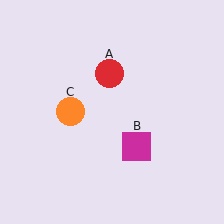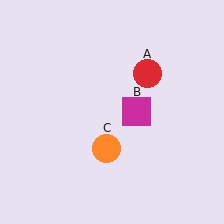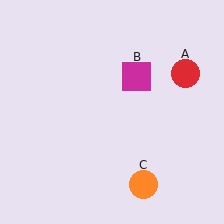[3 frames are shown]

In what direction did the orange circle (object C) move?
The orange circle (object C) moved down and to the right.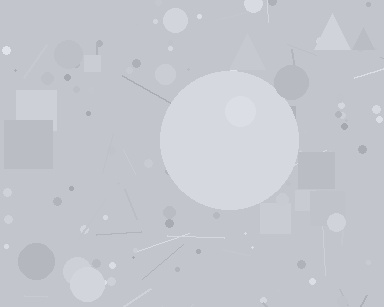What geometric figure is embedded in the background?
A circle is embedded in the background.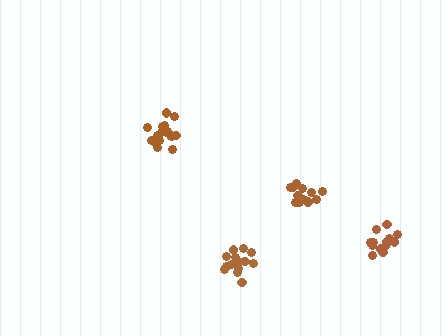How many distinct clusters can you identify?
There are 4 distinct clusters.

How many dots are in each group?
Group 1: 18 dots, Group 2: 15 dots, Group 3: 15 dots, Group 4: 13 dots (61 total).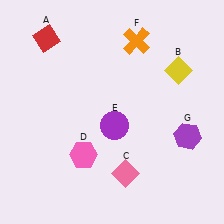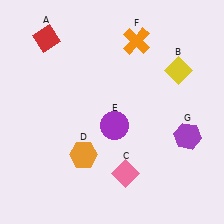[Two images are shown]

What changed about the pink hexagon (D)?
In Image 1, D is pink. In Image 2, it changed to orange.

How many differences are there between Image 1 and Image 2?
There is 1 difference between the two images.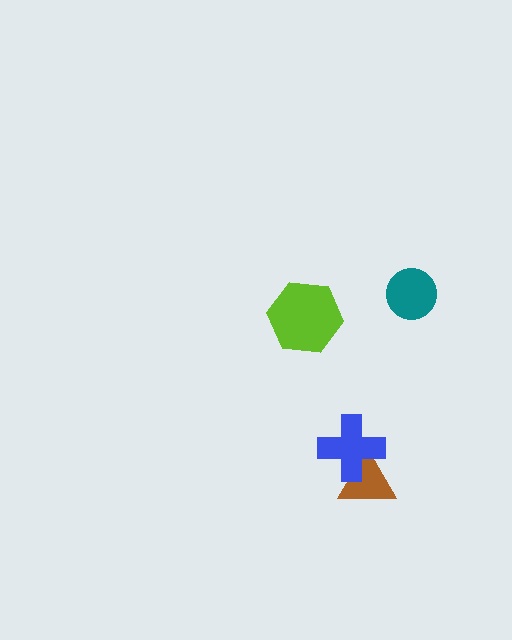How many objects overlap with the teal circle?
0 objects overlap with the teal circle.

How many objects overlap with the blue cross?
1 object overlaps with the blue cross.